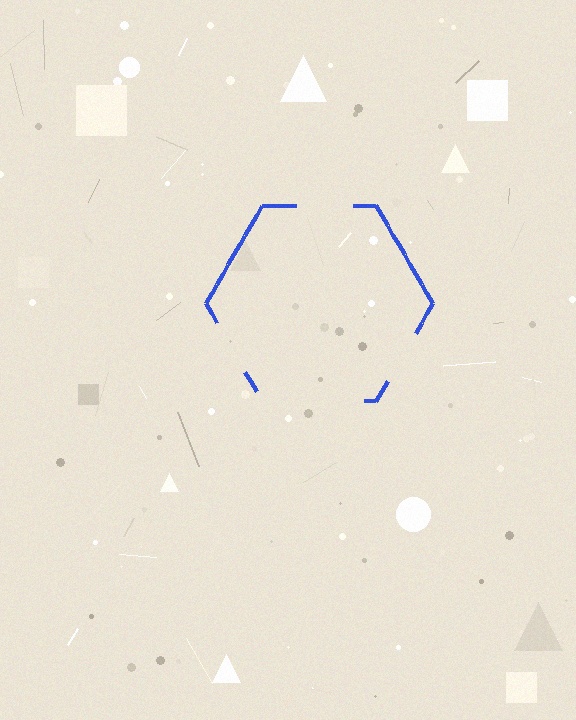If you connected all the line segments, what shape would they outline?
They would outline a hexagon.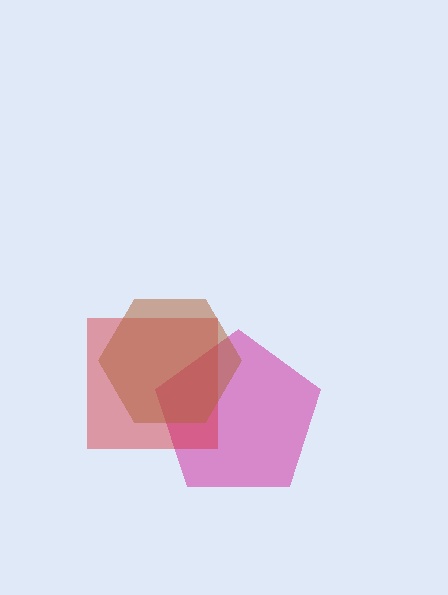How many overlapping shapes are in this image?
There are 3 overlapping shapes in the image.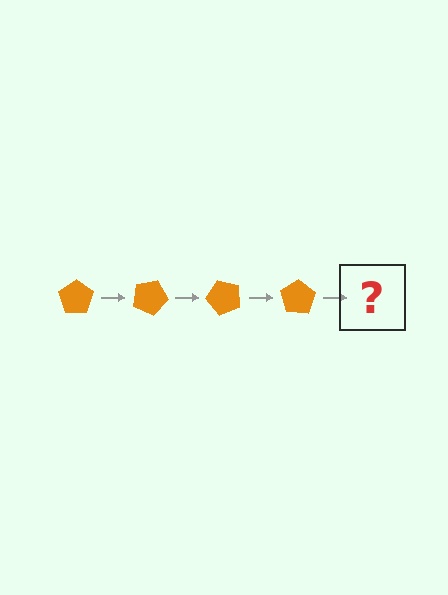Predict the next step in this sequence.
The next step is an orange pentagon rotated 100 degrees.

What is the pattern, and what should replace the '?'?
The pattern is that the pentagon rotates 25 degrees each step. The '?' should be an orange pentagon rotated 100 degrees.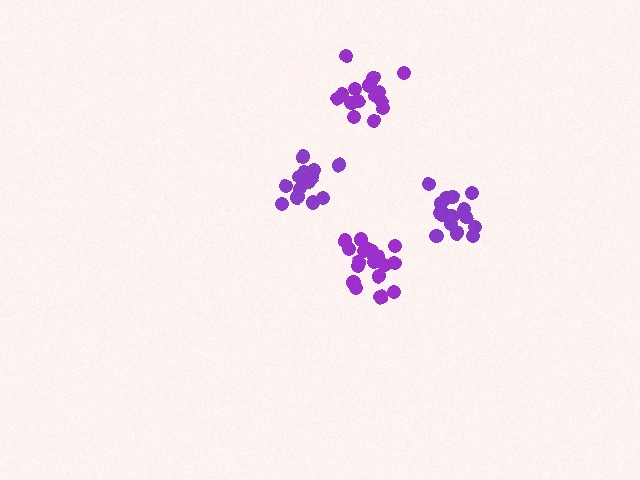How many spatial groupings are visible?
There are 4 spatial groupings.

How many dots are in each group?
Group 1: 18 dots, Group 2: 18 dots, Group 3: 13 dots, Group 4: 15 dots (64 total).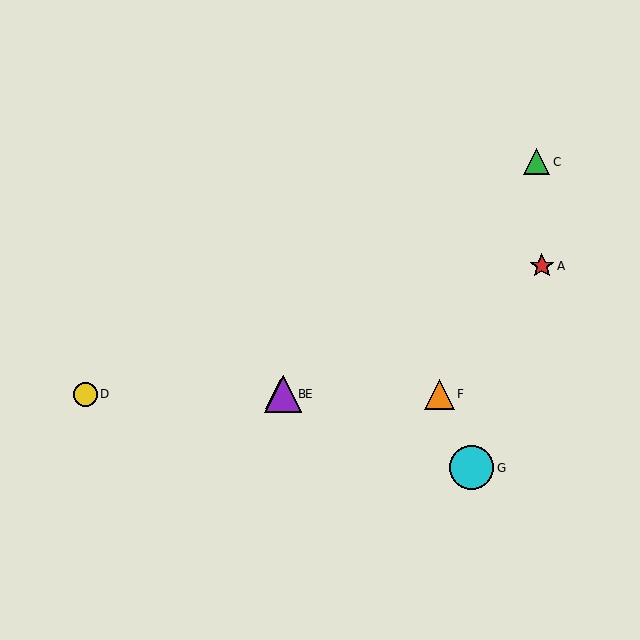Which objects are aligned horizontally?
Objects B, D, E, F are aligned horizontally.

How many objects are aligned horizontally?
4 objects (B, D, E, F) are aligned horizontally.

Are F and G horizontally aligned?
No, F is at y≈394 and G is at y≈468.